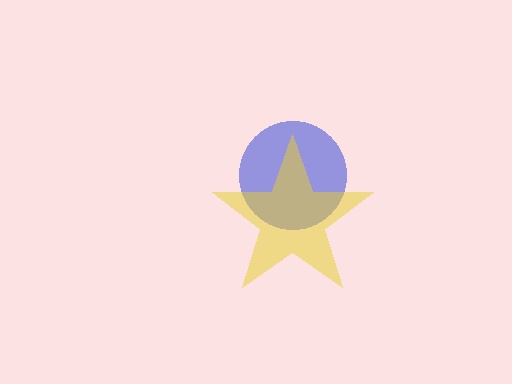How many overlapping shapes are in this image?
There are 2 overlapping shapes in the image.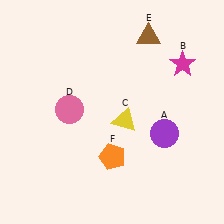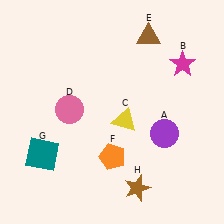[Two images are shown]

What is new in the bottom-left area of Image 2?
A teal square (G) was added in the bottom-left area of Image 2.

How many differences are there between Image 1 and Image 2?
There are 2 differences between the two images.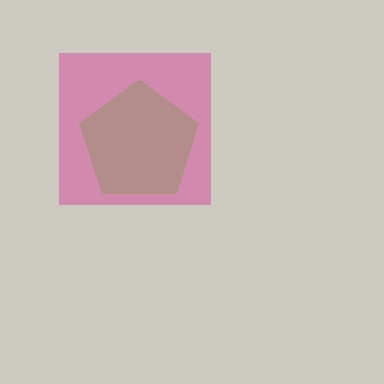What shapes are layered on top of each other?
The layered shapes are: a lime pentagon, a magenta square.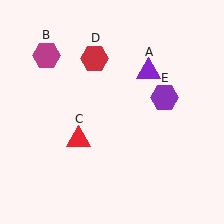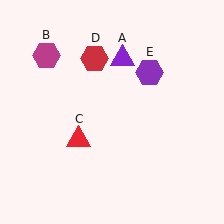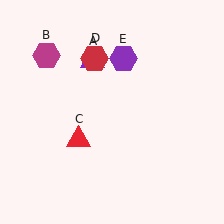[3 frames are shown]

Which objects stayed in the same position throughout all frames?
Magenta hexagon (object B) and red triangle (object C) and red hexagon (object D) remained stationary.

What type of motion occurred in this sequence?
The purple triangle (object A), purple hexagon (object E) rotated counterclockwise around the center of the scene.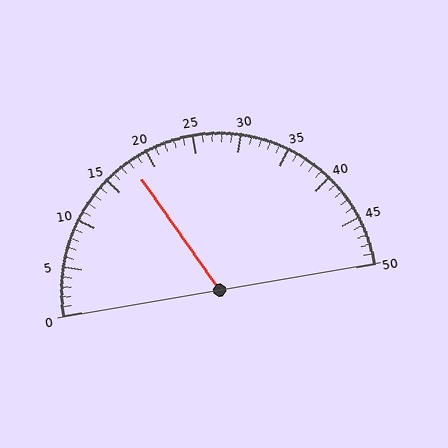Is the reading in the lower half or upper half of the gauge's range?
The reading is in the lower half of the range (0 to 50).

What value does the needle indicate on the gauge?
The needle indicates approximately 18.